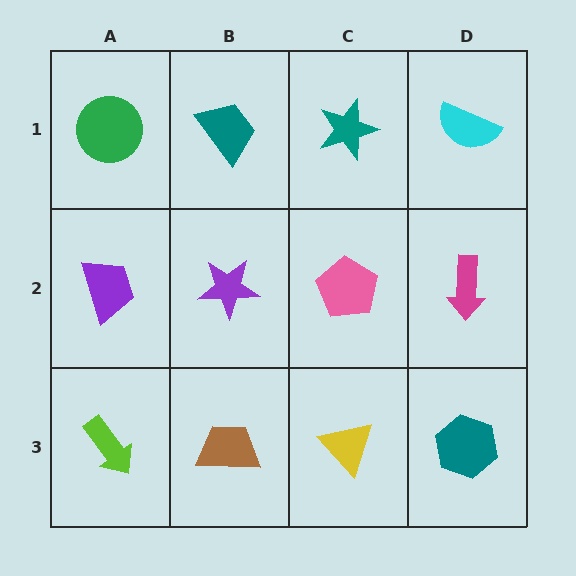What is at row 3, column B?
A brown trapezoid.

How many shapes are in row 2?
4 shapes.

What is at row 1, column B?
A teal trapezoid.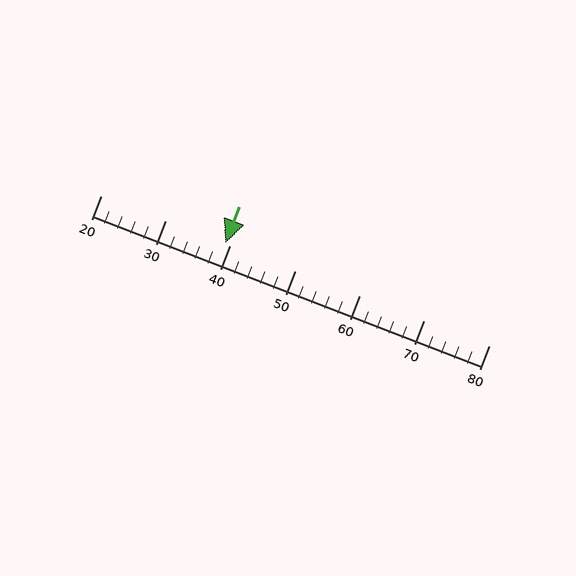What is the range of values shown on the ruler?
The ruler shows values from 20 to 80.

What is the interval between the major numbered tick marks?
The major tick marks are spaced 10 units apart.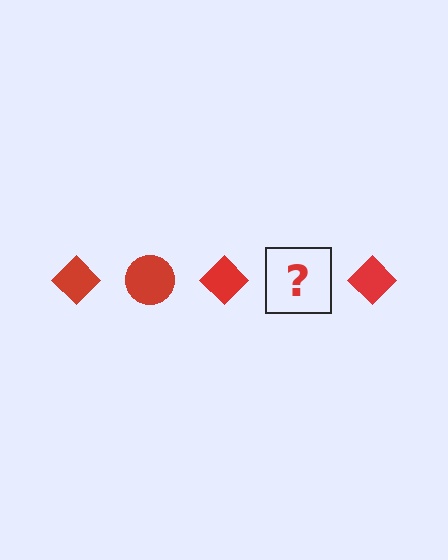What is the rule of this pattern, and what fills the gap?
The rule is that the pattern cycles through diamond, circle shapes in red. The gap should be filled with a red circle.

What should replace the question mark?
The question mark should be replaced with a red circle.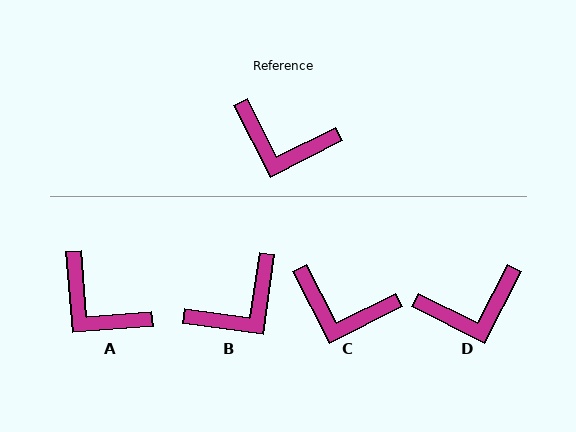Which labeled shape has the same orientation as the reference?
C.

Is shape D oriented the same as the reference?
No, it is off by about 36 degrees.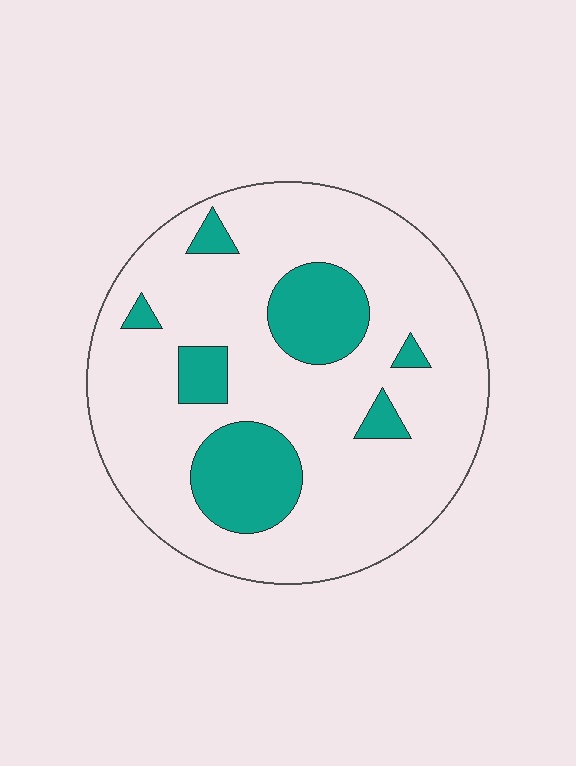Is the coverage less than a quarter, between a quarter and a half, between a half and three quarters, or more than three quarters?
Less than a quarter.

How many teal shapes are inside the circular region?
7.